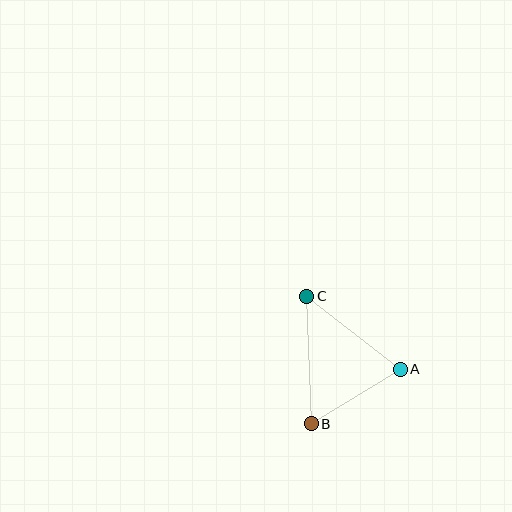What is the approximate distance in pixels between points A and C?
The distance between A and C is approximately 119 pixels.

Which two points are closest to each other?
Points A and B are closest to each other.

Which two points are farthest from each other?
Points B and C are farthest from each other.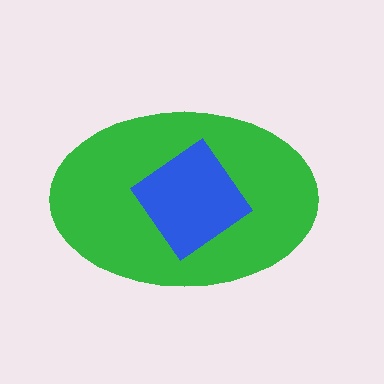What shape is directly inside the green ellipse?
The blue diamond.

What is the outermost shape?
The green ellipse.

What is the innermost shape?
The blue diamond.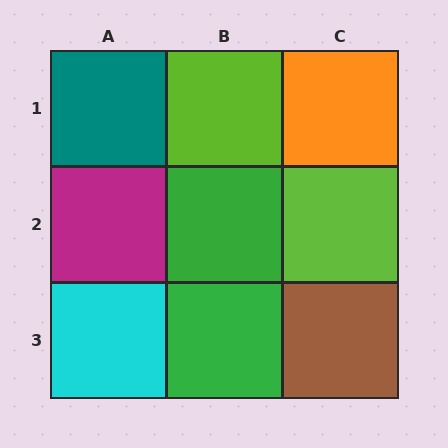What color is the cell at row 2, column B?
Green.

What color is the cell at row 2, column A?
Magenta.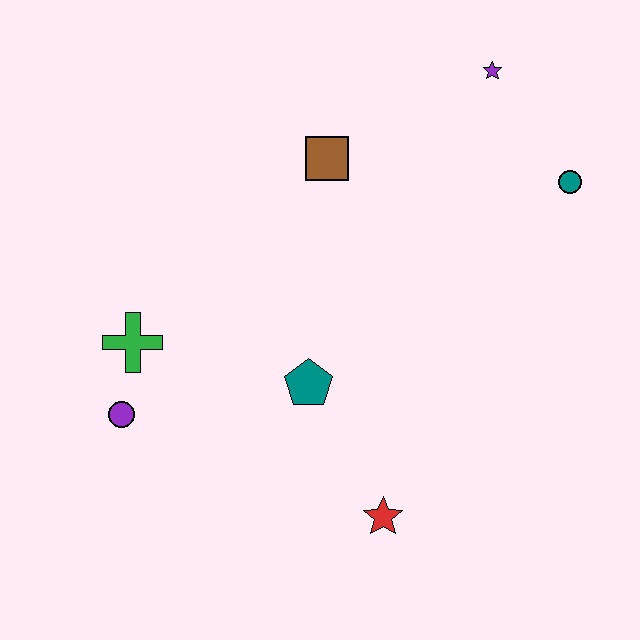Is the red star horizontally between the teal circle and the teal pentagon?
Yes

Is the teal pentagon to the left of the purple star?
Yes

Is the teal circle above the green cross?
Yes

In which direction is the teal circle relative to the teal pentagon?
The teal circle is to the right of the teal pentagon.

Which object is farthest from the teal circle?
The purple circle is farthest from the teal circle.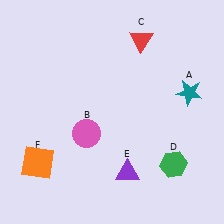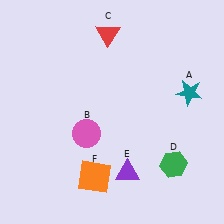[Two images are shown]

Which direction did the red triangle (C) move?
The red triangle (C) moved left.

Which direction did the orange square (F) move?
The orange square (F) moved right.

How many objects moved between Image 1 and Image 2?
2 objects moved between the two images.